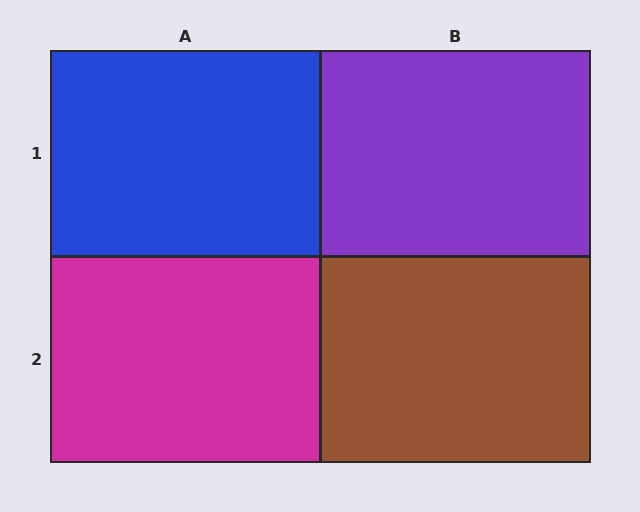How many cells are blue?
1 cell is blue.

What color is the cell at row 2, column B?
Brown.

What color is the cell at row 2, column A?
Magenta.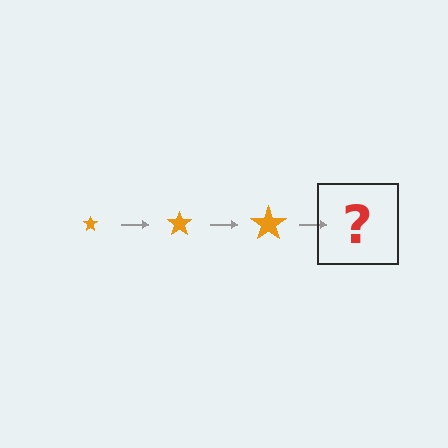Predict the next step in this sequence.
The next step is an orange star, larger than the previous one.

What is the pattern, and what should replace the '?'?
The pattern is that the star gets progressively larger each step. The '?' should be an orange star, larger than the previous one.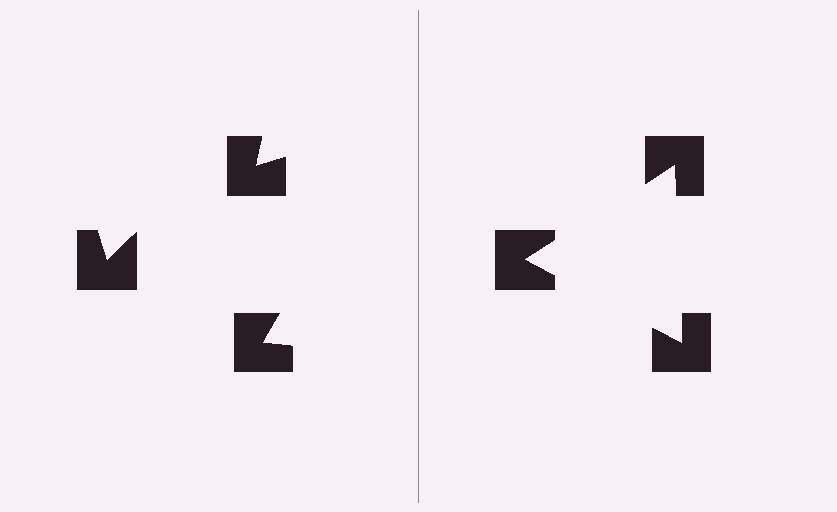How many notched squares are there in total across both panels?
6 — 3 on each side.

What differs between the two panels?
The notched squares are positioned identically on both sides; only the wedge orientations differ. On the right they align to a triangle; on the left they are misaligned.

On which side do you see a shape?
An illusory triangle appears on the right side. On the left side the wedge cuts are rotated, so no coherent shape forms.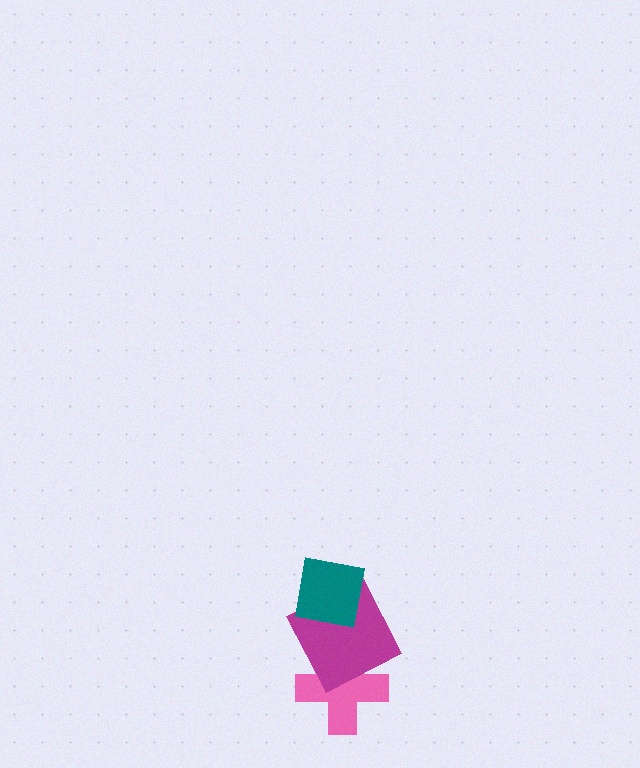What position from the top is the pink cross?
The pink cross is 3rd from the top.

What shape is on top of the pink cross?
The magenta square is on top of the pink cross.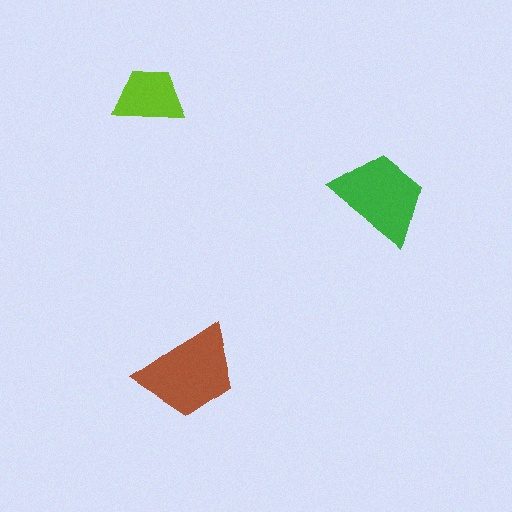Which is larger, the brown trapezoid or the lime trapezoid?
The brown one.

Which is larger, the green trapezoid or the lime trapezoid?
The green one.